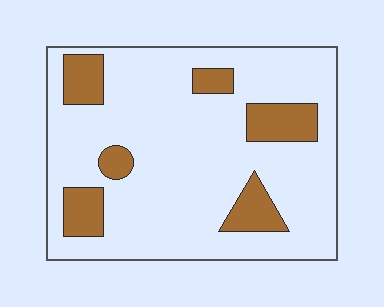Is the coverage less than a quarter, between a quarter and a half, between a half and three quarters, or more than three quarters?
Less than a quarter.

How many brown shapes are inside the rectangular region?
6.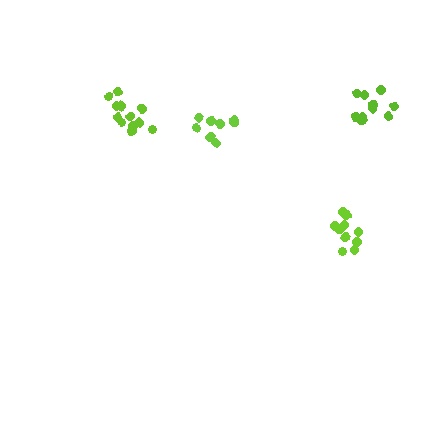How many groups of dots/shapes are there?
There are 4 groups.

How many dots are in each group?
Group 1: 8 dots, Group 2: 11 dots, Group 3: 13 dots, Group 4: 11 dots (43 total).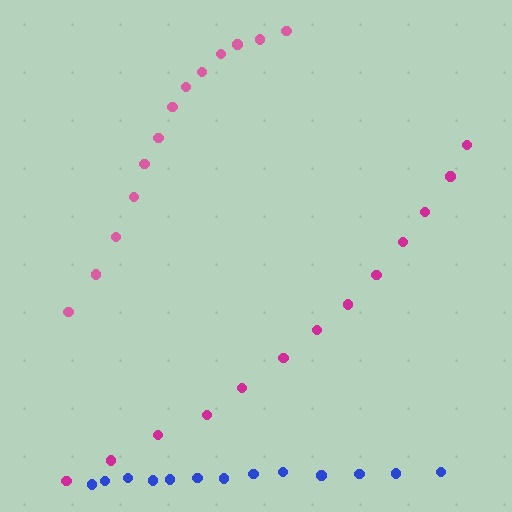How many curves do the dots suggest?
There are 3 distinct paths.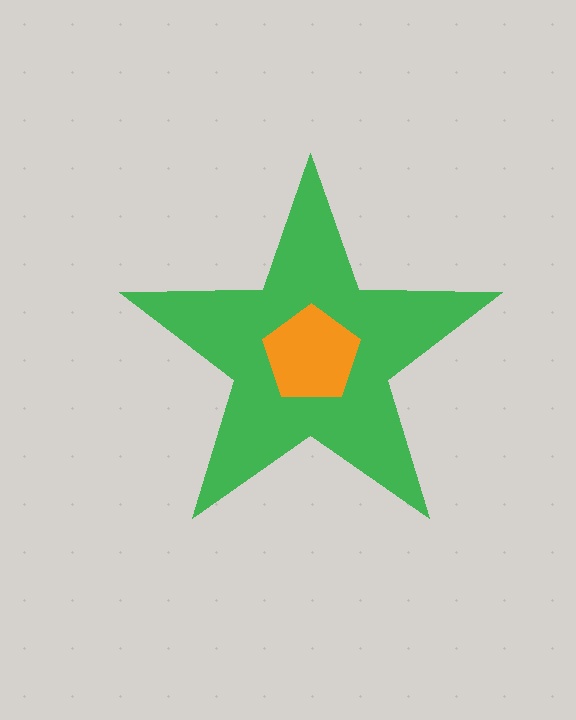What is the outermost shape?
The green star.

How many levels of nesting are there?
2.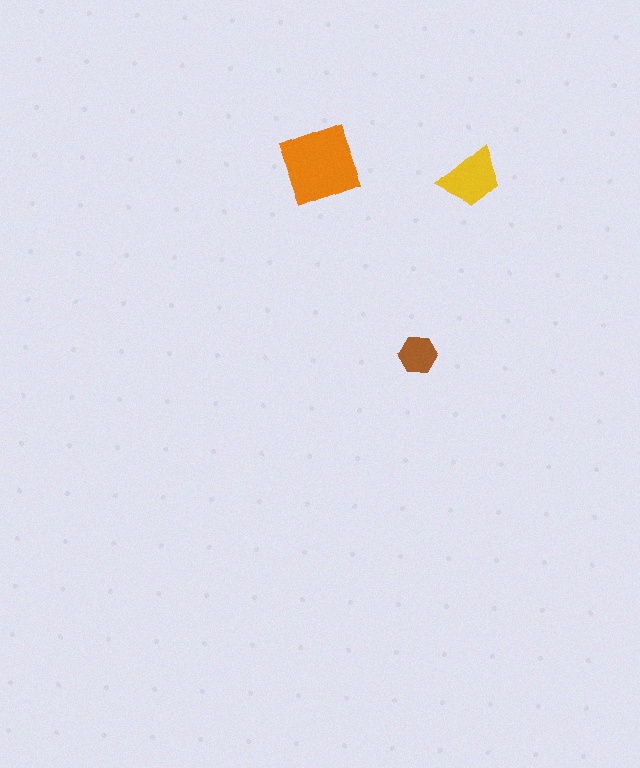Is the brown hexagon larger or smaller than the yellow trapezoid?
Smaller.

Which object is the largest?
The orange square.